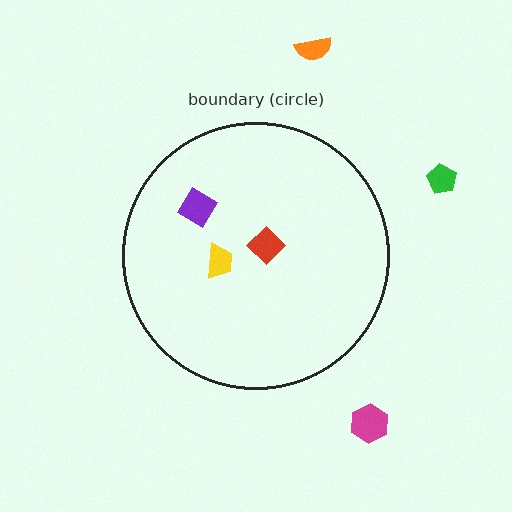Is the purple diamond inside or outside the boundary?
Inside.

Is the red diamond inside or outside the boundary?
Inside.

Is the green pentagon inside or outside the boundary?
Outside.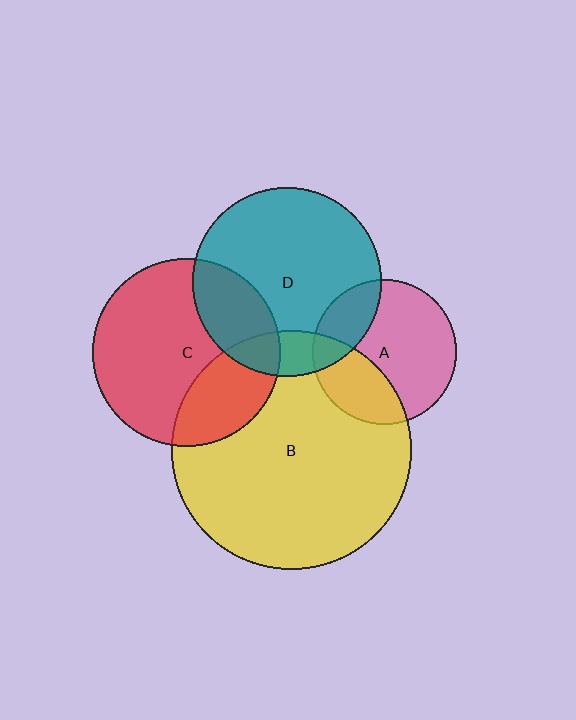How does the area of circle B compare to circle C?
Approximately 1.6 times.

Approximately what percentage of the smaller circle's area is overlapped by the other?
Approximately 30%.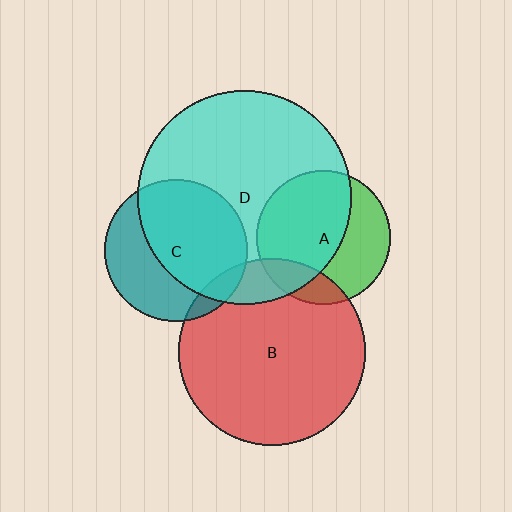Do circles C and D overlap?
Yes.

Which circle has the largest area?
Circle D (cyan).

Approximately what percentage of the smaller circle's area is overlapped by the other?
Approximately 60%.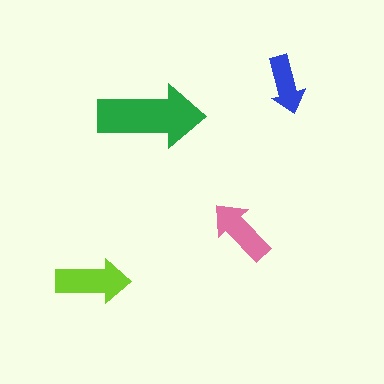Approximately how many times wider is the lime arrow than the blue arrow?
About 1.5 times wider.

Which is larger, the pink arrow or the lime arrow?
The lime one.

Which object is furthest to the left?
The lime arrow is leftmost.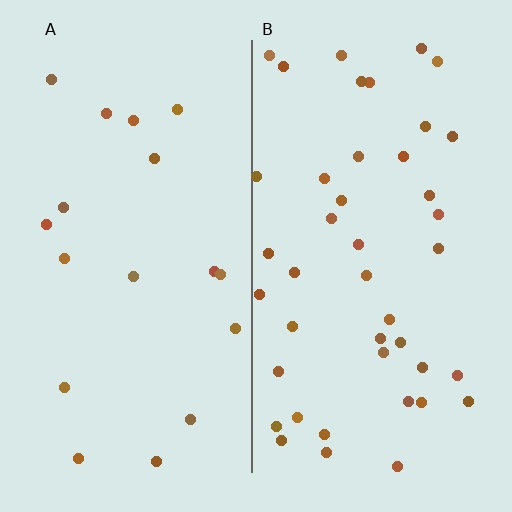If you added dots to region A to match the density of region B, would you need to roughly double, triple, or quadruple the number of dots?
Approximately double.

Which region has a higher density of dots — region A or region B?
B (the right).